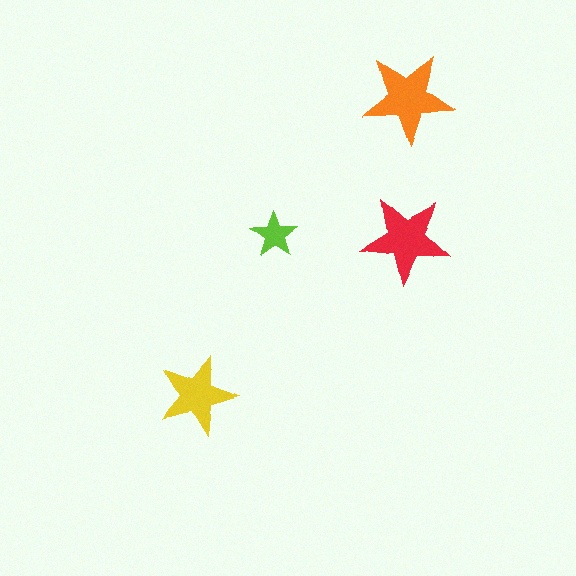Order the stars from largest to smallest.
the orange one, the red one, the yellow one, the lime one.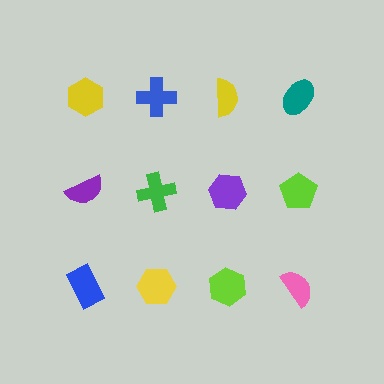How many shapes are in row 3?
4 shapes.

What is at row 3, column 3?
A lime hexagon.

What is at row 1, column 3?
A yellow semicircle.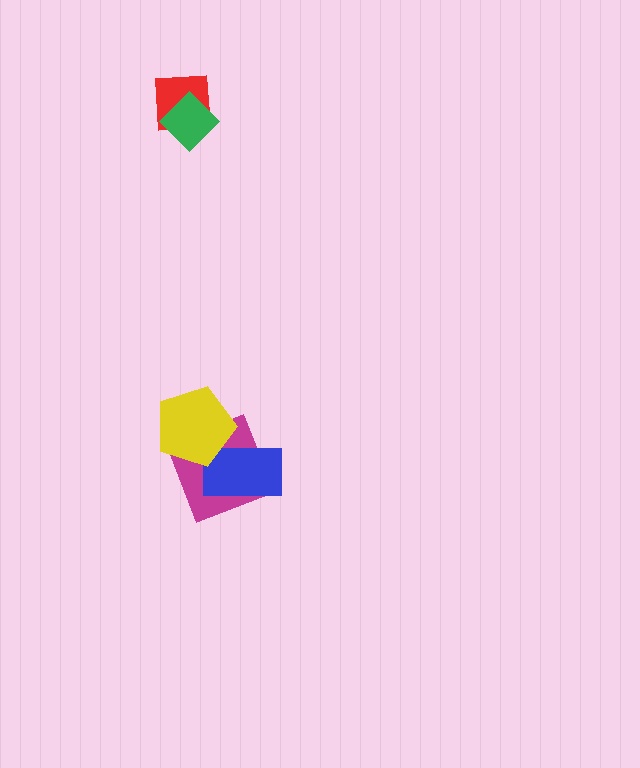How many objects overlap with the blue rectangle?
2 objects overlap with the blue rectangle.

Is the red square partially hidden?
Yes, it is partially covered by another shape.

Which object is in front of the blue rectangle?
The yellow pentagon is in front of the blue rectangle.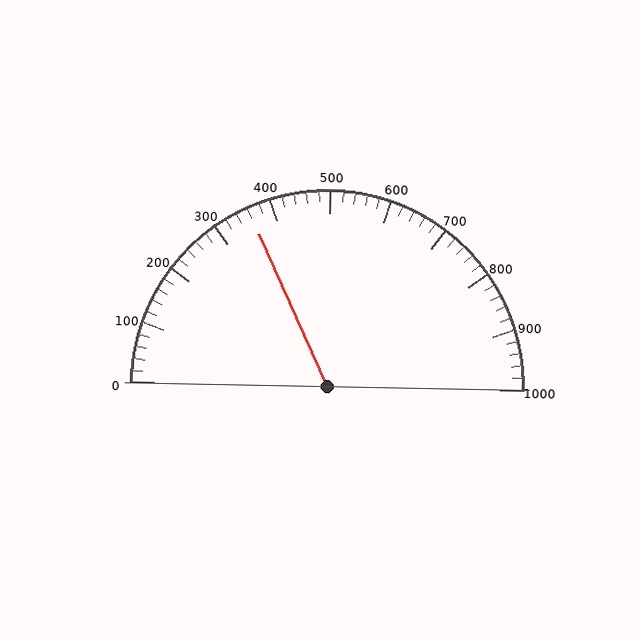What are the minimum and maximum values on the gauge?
The gauge ranges from 0 to 1000.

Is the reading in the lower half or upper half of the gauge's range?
The reading is in the lower half of the range (0 to 1000).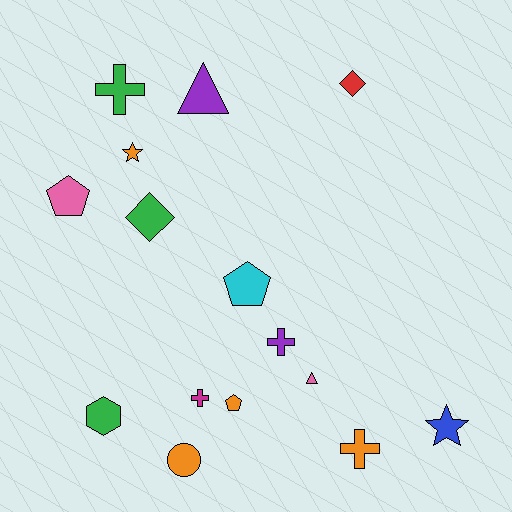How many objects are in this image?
There are 15 objects.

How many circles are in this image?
There is 1 circle.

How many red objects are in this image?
There is 1 red object.